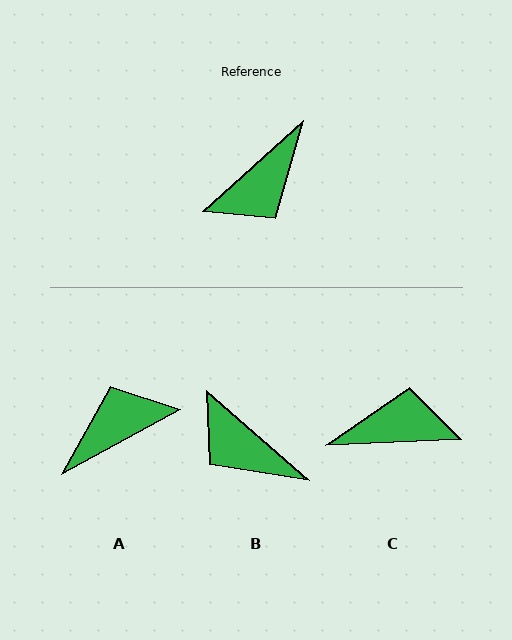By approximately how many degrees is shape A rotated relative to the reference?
Approximately 167 degrees counter-clockwise.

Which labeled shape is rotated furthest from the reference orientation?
A, about 167 degrees away.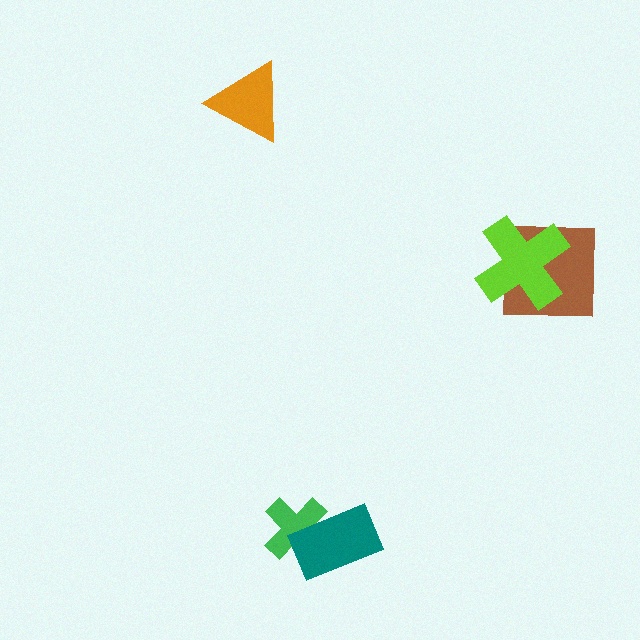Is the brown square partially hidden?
Yes, it is partially covered by another shape.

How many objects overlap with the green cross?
1 object overlaps with the green cross.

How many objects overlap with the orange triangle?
0 objects overlap with the orange triangle.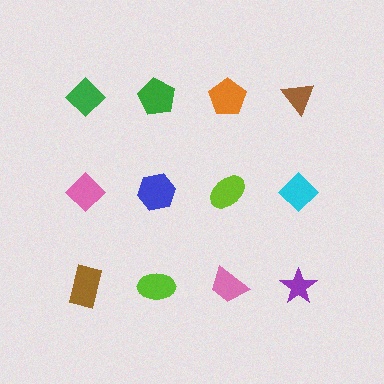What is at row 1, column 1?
A green diamond.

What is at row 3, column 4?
A purple star.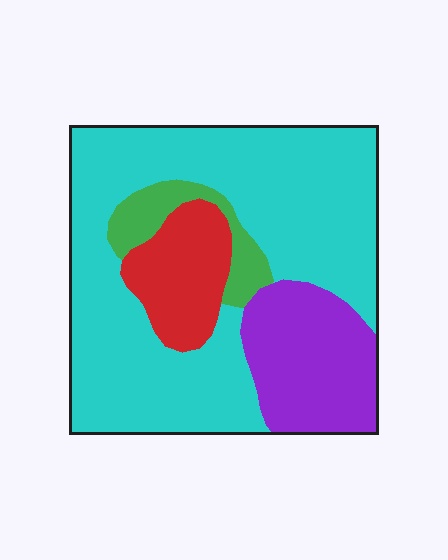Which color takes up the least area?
Green, at roughly 5%.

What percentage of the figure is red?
Red covers about 10% of the figure.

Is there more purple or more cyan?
Cyan.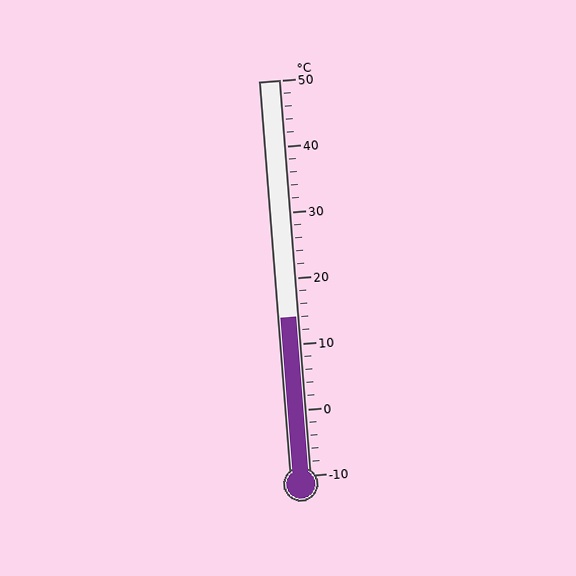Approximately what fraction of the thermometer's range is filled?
The thermometer is filled to approximately 40% of its range.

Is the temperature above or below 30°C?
The temperature is below 30°C.